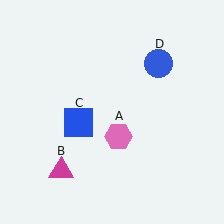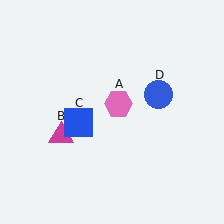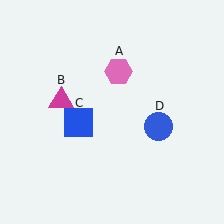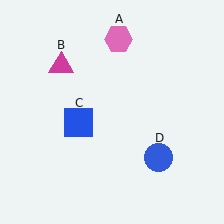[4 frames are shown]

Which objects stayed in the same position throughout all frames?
Blue square (object C) remained stationary.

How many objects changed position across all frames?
3 objects changed position: pink hexagon (object A), magenta triangle (object B), blue circle (object D).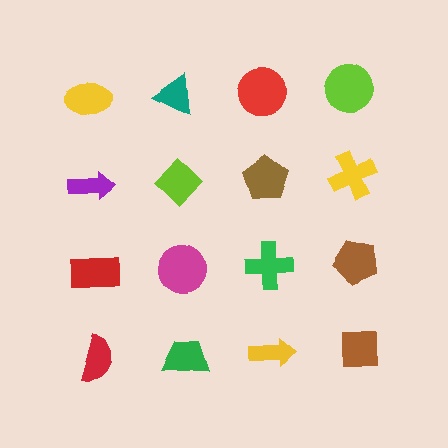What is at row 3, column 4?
A brown pentagon.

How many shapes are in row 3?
4 shapes.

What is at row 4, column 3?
A yellow arrow.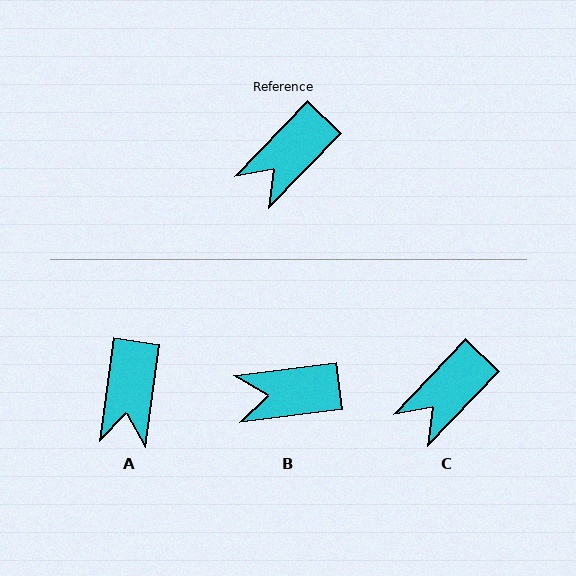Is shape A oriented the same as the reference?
No, it is off by about 36 degrees.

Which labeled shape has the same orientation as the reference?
C.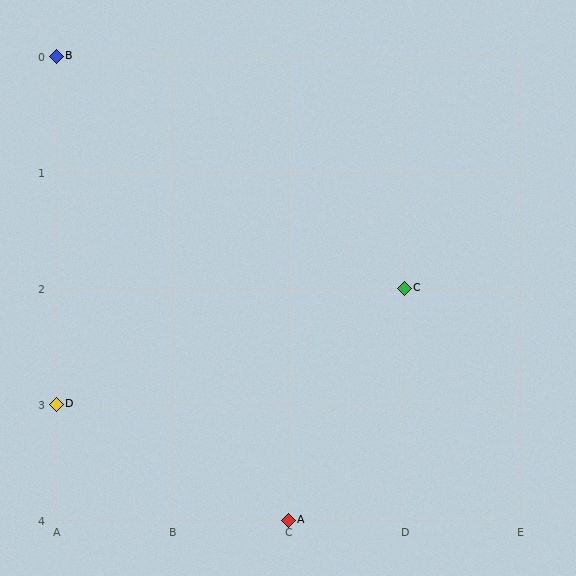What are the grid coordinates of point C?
Point C is at grid coordinates (D, 2).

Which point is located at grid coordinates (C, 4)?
Point A is at (C, 4).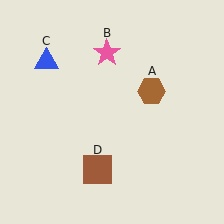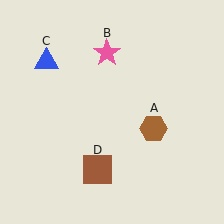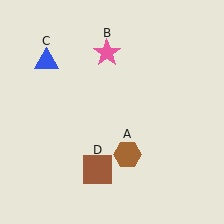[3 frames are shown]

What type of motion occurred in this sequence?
The brown hexagon (object A) rotated clockwise around the center of the scene.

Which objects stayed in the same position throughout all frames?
Pink star (object B) and blue triangle (object C) and brown square (object D) remained stationary.